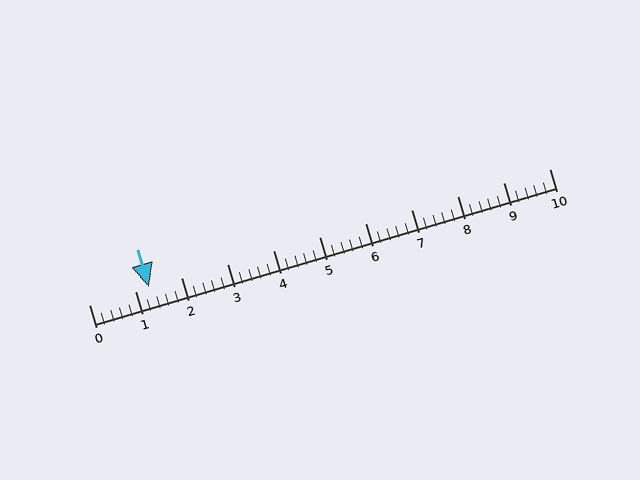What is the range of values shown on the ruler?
The ruler shows values from 0 to 10.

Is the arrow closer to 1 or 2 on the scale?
The arrow is closer to 1.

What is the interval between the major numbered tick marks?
The major tick marks are spaced 1 units apart.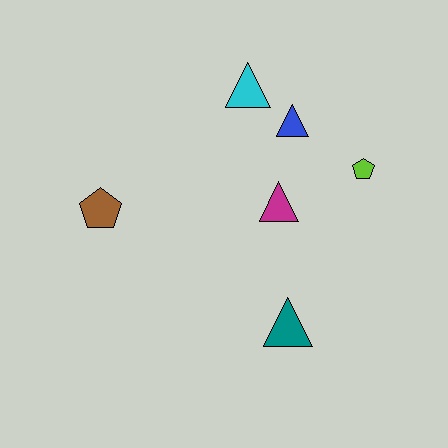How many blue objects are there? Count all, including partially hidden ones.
There is 1 blue object.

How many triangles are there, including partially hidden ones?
There are 4 triangles.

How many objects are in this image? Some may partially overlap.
There are 6 objects.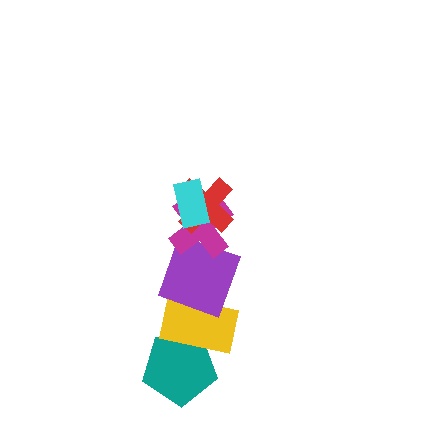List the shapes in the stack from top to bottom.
From top to bottom: the cyan rectangle, the red cross, the magenta cross, the purple square, the yellow rectangle, the teal pentagon.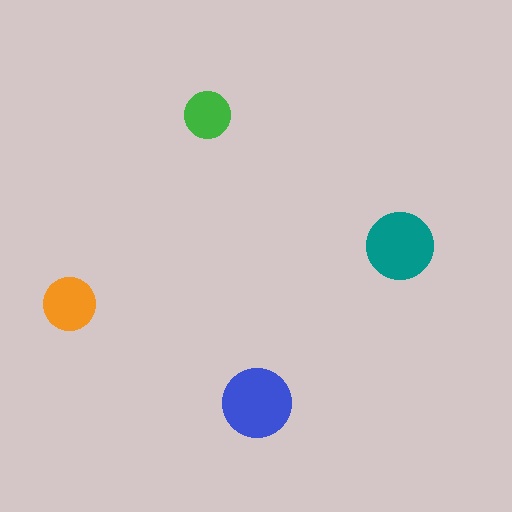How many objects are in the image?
There are 4 objects in the image.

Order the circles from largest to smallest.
the blue one, the teal one, the orange one, the green one.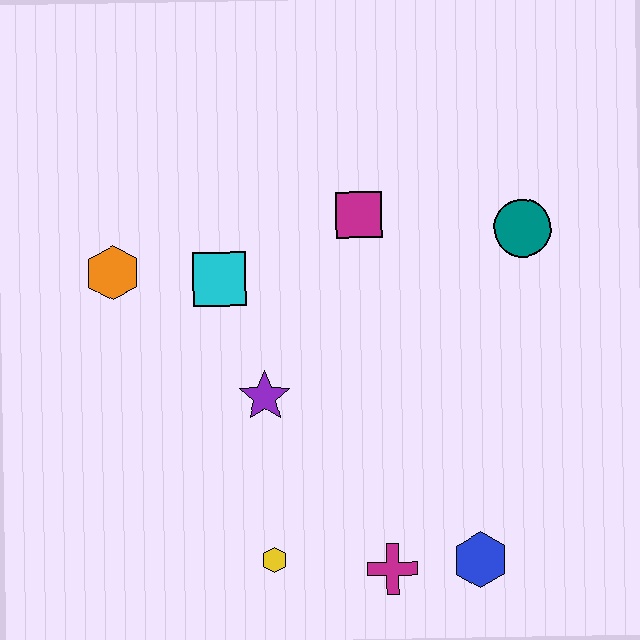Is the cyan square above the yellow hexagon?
Yes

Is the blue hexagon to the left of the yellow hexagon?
No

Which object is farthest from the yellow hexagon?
The teal circle is farthest from the yellow hexagon.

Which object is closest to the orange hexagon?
The cyan square is closest to the orange hexagon.